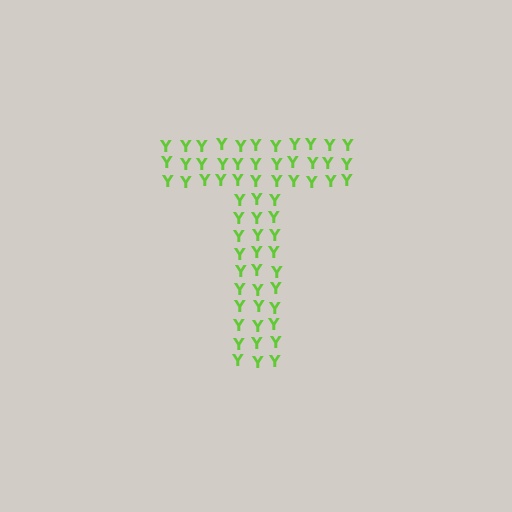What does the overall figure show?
The overall figure shows the letter T.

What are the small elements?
The small elements are letter Y's.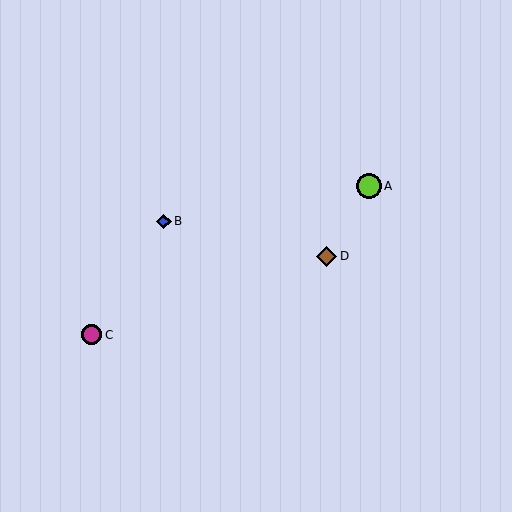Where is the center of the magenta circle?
The center of the magenta circle is at (92, 335).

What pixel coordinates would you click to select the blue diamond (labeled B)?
Click at (164, 221) to select the blue diamond B.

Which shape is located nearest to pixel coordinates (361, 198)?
The lime circle (labeled A) at (369, 186) is nearest to that location.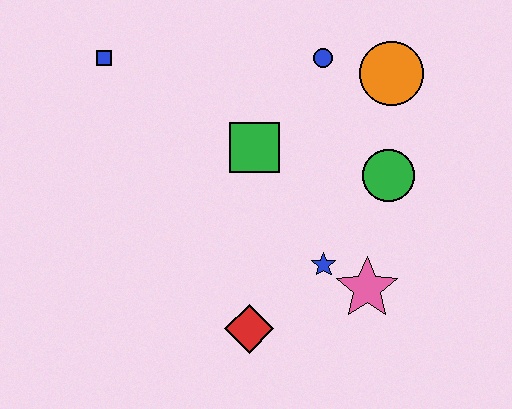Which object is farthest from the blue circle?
The red diamond is farthest from the blue circle.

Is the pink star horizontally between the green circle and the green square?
Yes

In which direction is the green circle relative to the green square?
The green circle is to the right of the green square.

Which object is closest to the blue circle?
The orange circle is closest to the blue circle.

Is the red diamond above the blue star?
No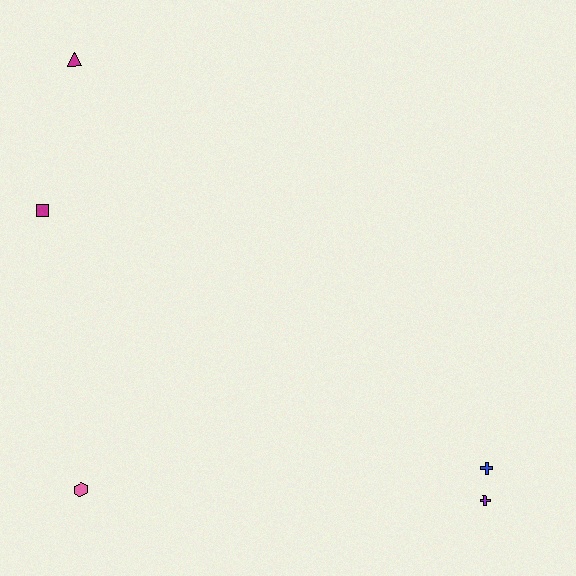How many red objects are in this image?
There are no red objects.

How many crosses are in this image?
There are 2 crosses.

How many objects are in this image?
There are 5 objects.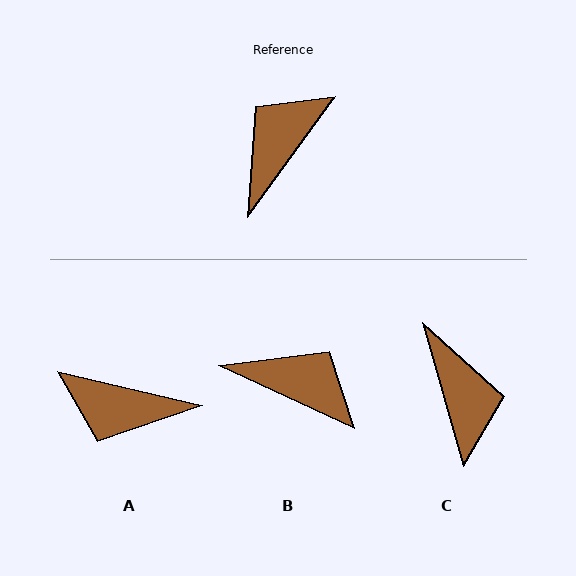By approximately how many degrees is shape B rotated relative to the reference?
Approximately 79 degrees clockwise.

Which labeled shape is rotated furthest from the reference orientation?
C, about 128 degrees away.